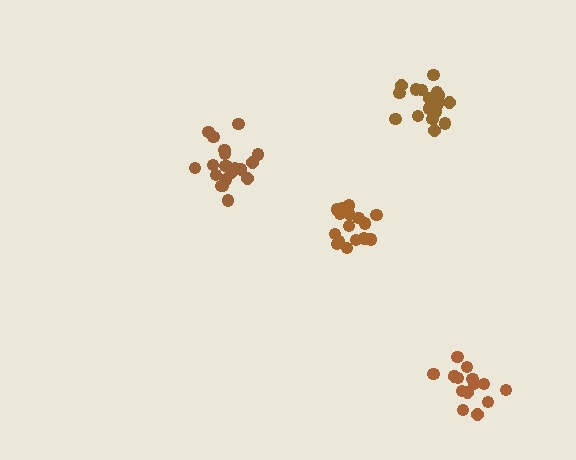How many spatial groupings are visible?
There are 4 spatial groupings.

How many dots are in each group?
Group 1: 17 dots, Group 2: 15 dots, Group 3: 20 dots, Group 4: 17 dots (69 total).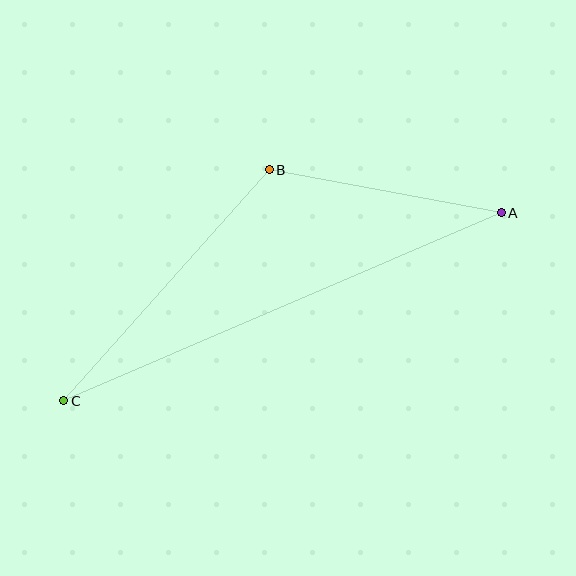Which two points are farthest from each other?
Points A and C are farthest from each other.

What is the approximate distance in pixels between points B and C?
The distance between B and C is approximately 309 pixels.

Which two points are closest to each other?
Points A and B are closest to each other.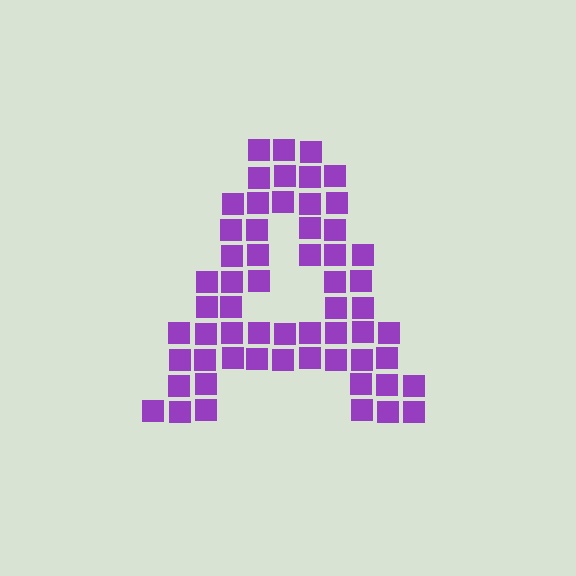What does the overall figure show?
The overall figure shows the letter A.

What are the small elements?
The small elements are squares.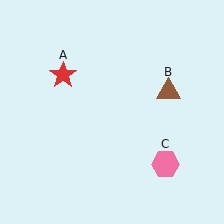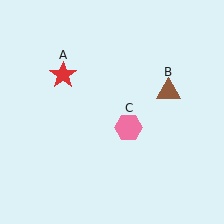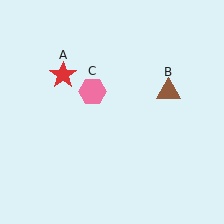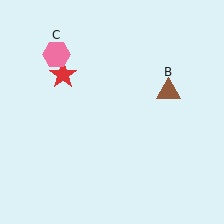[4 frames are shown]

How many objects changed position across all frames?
1 object changed position: pink hexagon (object C).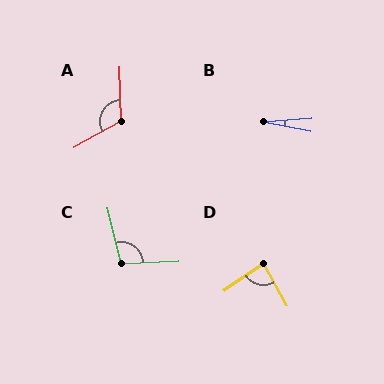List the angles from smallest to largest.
B (15°), D (84°), C (101°), A (118°).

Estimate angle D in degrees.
Approximately 84 degrees.